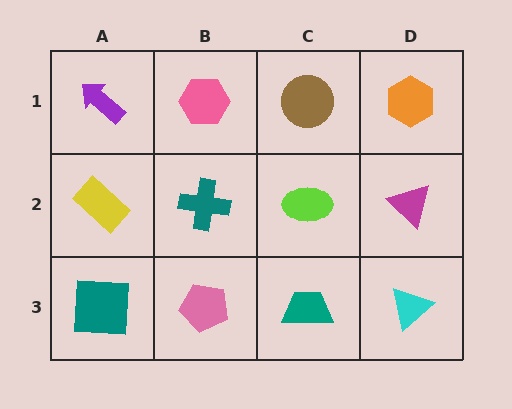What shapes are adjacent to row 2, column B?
A pink hexagon (row 1, column B), a pink pentagon (row 3, column B), a yellow rectangle (row 2, column A), a lime ellipse (row 2, column C).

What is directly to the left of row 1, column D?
A brown circle.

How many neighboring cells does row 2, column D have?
3.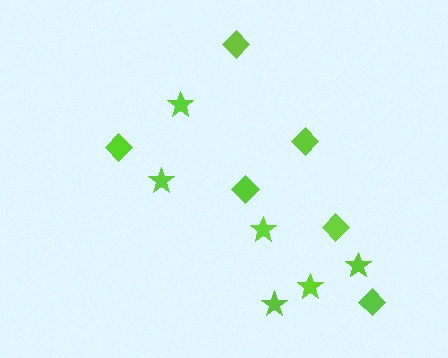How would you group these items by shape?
There are 2 groups: one group of diamonds (6) and one group of stars (6).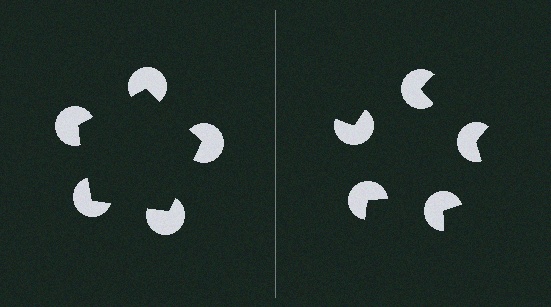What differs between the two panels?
The pac-man discs are positioned identically on both sides; only the wedge orientations differ. On the left they align to a pentagon; on the right they are misaligned.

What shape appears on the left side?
An illusory pentagon.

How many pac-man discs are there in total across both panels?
10 — 5 on each side.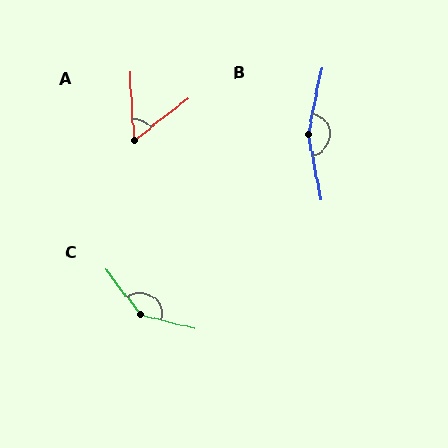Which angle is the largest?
B, at approximately 158 degrees.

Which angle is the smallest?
A, at approximately 55 degrees.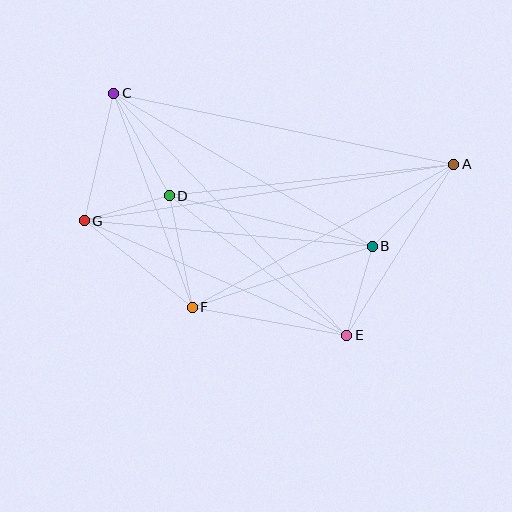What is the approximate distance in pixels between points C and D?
The distance between C and D is approximately 117 pixels.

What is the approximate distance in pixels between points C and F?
The distance between C and F is approximately 228 pixels.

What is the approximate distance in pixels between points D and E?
The distance between D and E is approximately 226 pixels.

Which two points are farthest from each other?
Points A and G are farthest from each other.